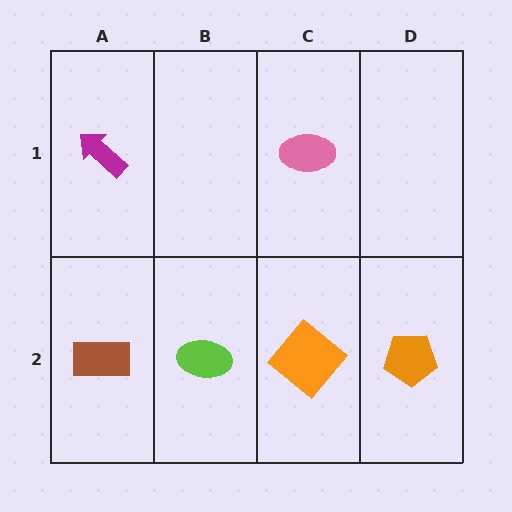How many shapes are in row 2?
4 shapes.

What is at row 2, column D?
An orange pentagon.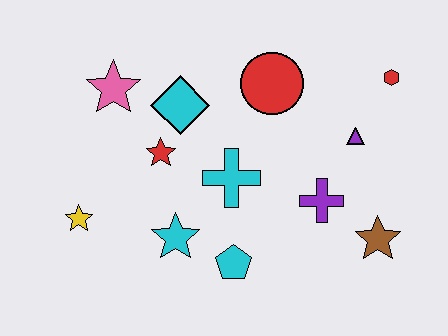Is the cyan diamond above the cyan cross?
Yes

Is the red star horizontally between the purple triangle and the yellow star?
Yes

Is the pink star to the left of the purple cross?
Yes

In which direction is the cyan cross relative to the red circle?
The cyan cross is below the red circle.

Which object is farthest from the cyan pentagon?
The red hexagon is farthest from the cyan pentagon.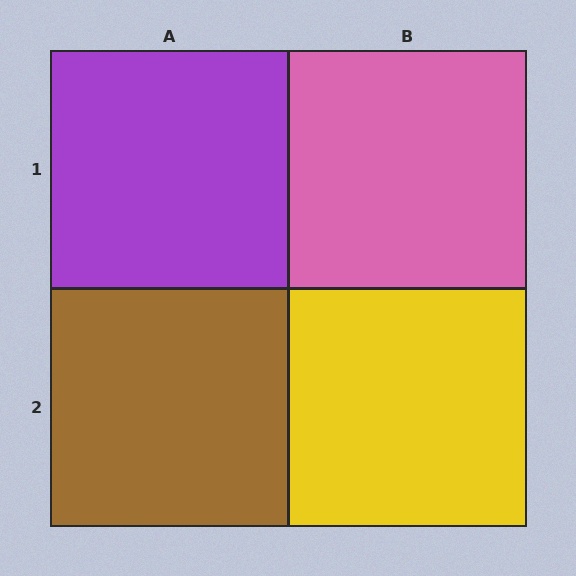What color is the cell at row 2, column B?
Yellow.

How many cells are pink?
1 cell is pink.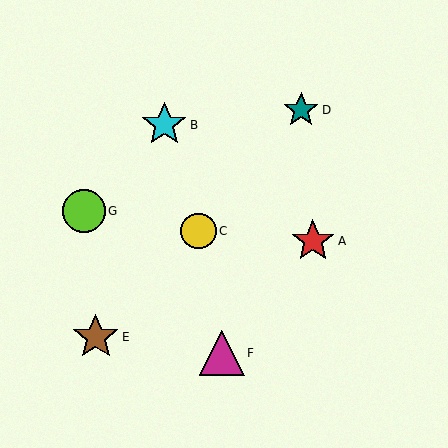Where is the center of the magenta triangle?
The center of the magenta triangle is at (222, 353).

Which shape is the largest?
The brown star (labeled E) is the largest.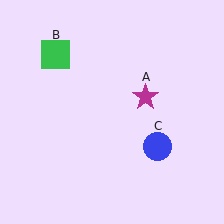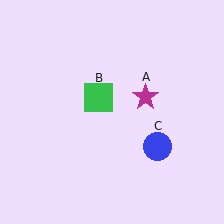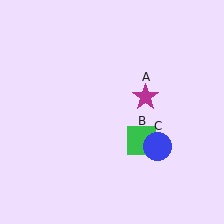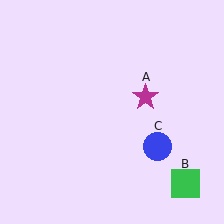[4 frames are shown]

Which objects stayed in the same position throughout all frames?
Magenta star (object A) and blue circle (object C) remained stationary.